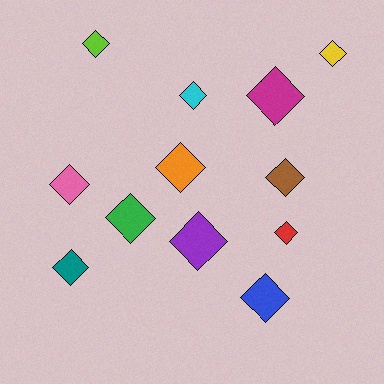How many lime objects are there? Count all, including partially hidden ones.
There is 1 lime object.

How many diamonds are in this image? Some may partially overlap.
There are 12 diamonds.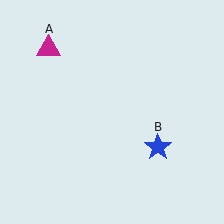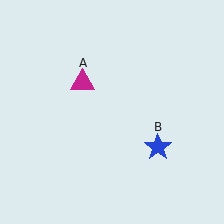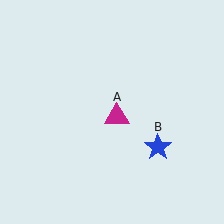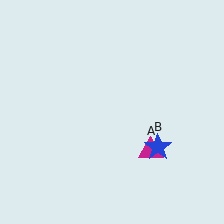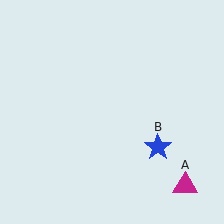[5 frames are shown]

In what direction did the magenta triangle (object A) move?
The magenta triangle (object A) moved down and to the right.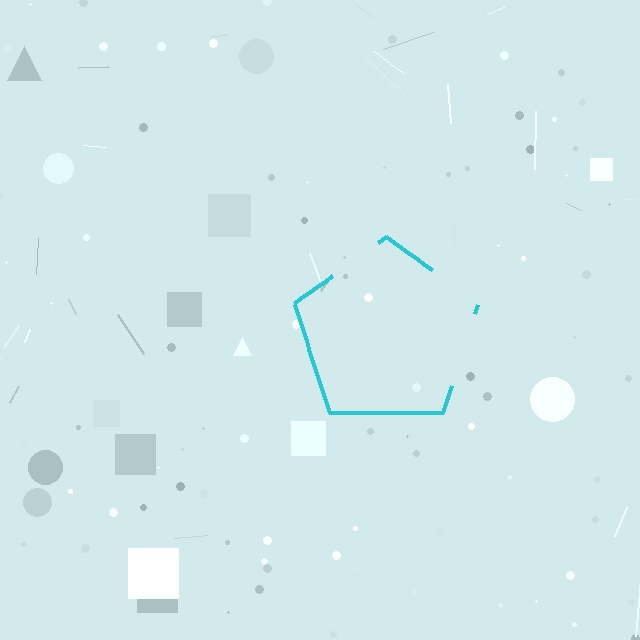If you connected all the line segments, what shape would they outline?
They would outline a pentagon.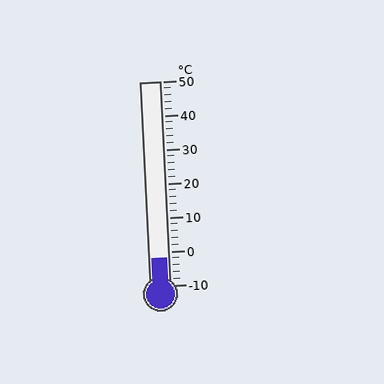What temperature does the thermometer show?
The thermometer shows approximately -2°C.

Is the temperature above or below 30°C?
The temperature is below 30°C.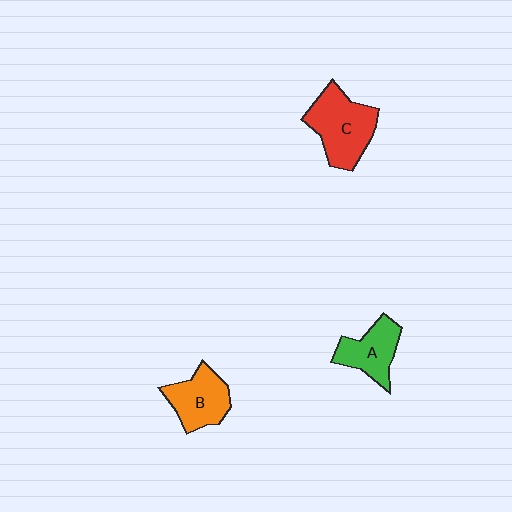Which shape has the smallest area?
Shape A (green).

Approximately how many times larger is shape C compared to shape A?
Approximately 1.4 times.